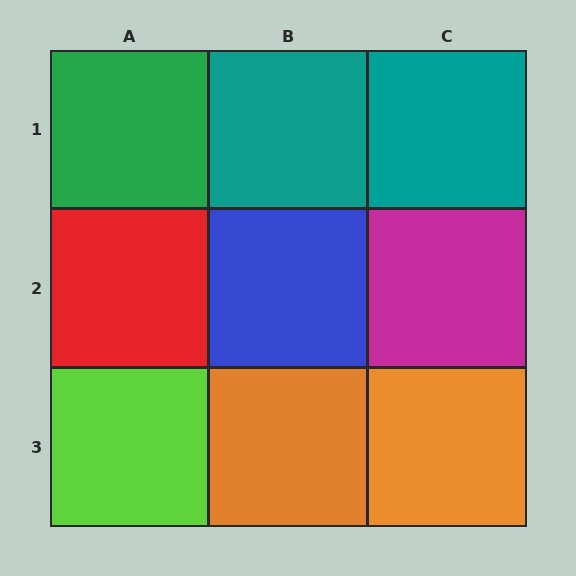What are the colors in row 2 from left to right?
Red, blue, magenta.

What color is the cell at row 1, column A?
Green.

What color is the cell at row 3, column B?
Orange.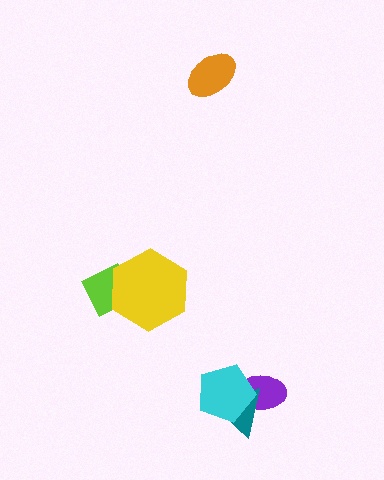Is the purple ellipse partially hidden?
Yes, it is partially covered by another shape.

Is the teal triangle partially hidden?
Yes, it is partially covered by another shape.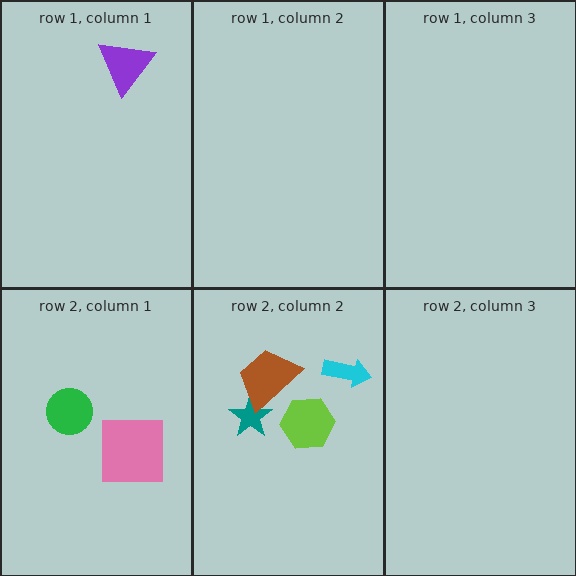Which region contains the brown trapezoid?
The row 2, column 2 region.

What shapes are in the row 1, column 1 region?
The purple triangle.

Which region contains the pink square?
The row 2, column 1 region.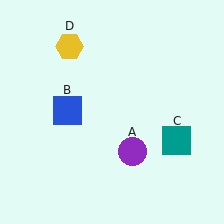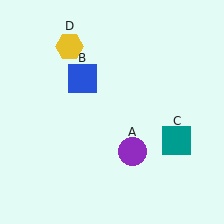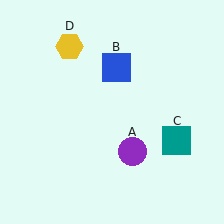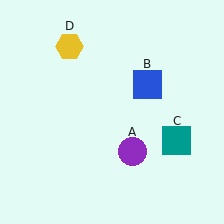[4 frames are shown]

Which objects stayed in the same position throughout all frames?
Purple circle (object A) and teal square (object C) and yellow hexagon (object D) remained stationary.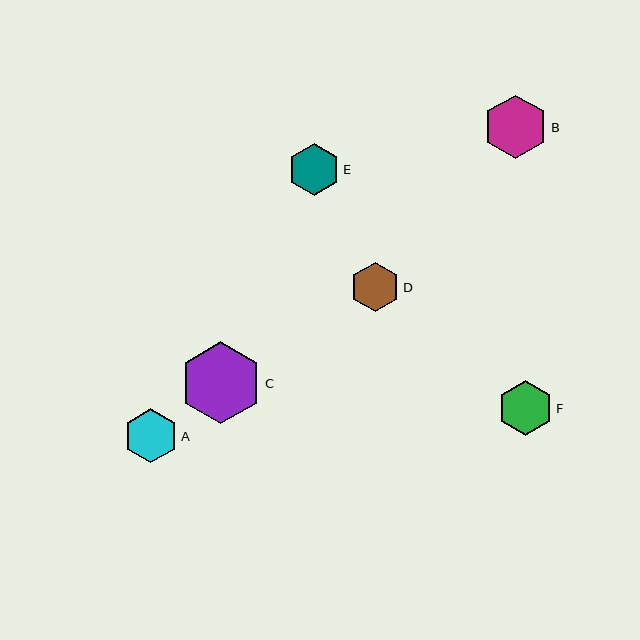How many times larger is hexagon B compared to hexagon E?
Hexagon B is approximately 1.2 times the size of hexagon E.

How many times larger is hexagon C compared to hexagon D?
Hexagon C is approximately 1.7 times the size of hexagon D.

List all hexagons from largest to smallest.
From largest to smallest: C, B, F, A, E, D.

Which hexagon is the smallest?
Hexagon D is the smallest with a size of approximately 49 pixels.